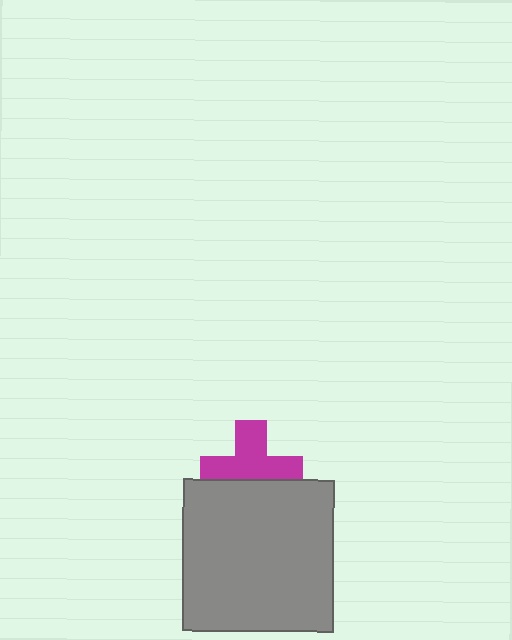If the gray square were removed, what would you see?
You would see the complete magenta cross.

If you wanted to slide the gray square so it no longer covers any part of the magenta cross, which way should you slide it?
Slide it down — that is the most direct way to separate the two shapes.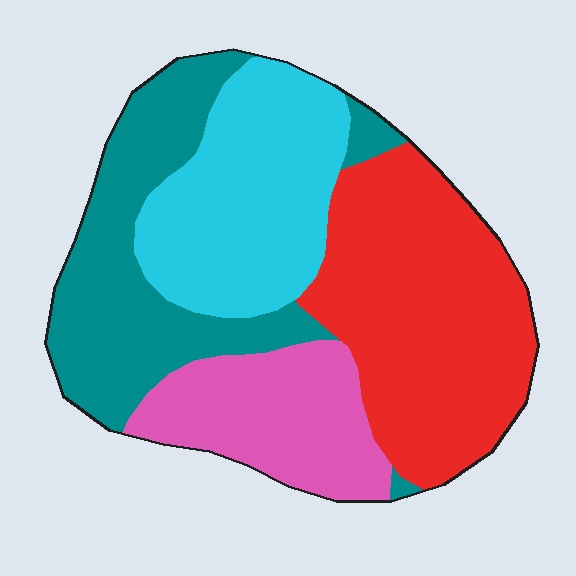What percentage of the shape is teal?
Teal takes up about one quarter (1/4) of the shape.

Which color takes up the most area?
Red, at roughly 35%.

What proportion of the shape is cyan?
Cyan covers around 25% of the shape.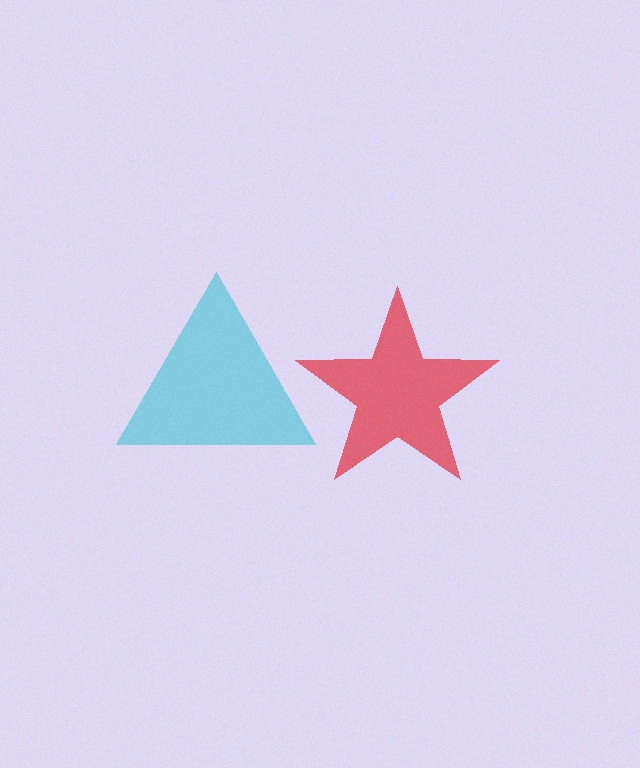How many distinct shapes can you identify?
There are 2 distinct shapes: a red star, a cyan triangle.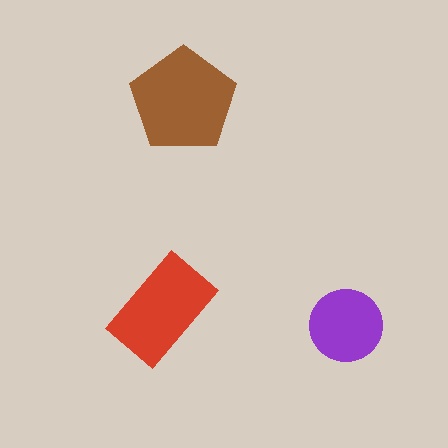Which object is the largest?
The brown pentagon.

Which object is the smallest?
The purple circle.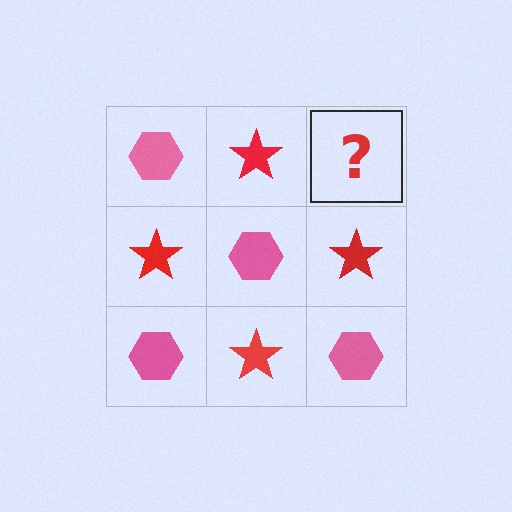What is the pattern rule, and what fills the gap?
The rule is that it alternates pink hexagon and red star in a checkerboard pattern. The gap should be filled with a pink hexagon.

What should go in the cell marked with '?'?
The missing cell should contain a pink hexagon.